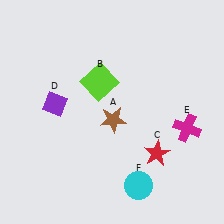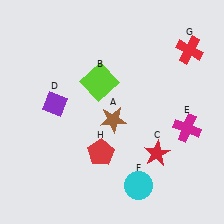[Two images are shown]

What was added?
A red cross (G), a red pentagon (H) were added in Image 2.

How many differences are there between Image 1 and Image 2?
There are 2 differences between the two images.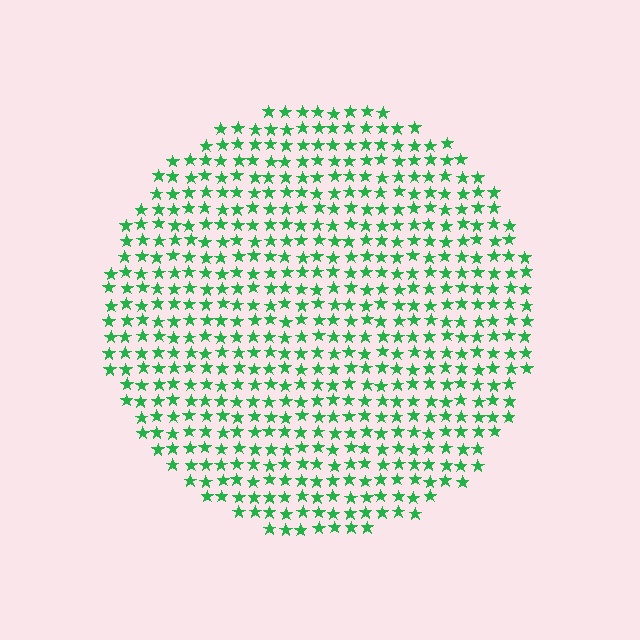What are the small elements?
The small elements are stars.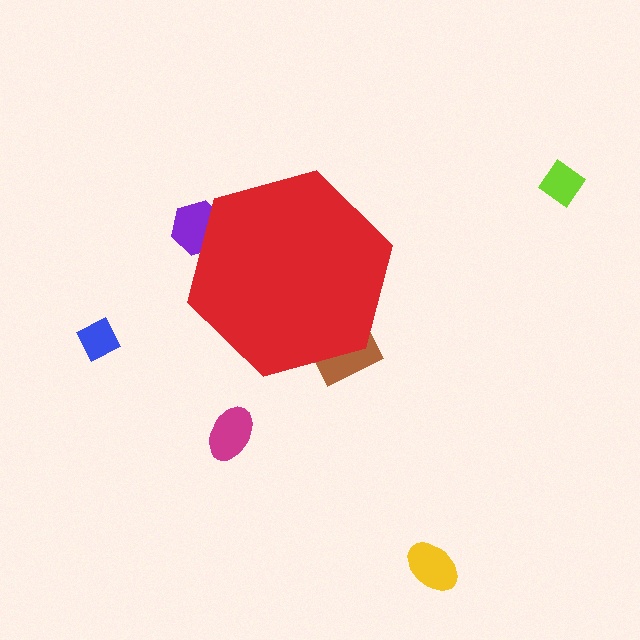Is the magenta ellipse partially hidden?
No, the magenta ellipse is fully visible.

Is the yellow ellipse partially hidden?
No, the yellow ellipse is fully visible.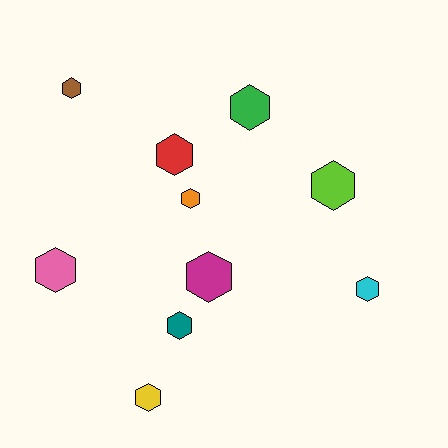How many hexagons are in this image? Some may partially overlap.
There are 10 hexagons.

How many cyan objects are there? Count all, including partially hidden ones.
There is 1 cyan object.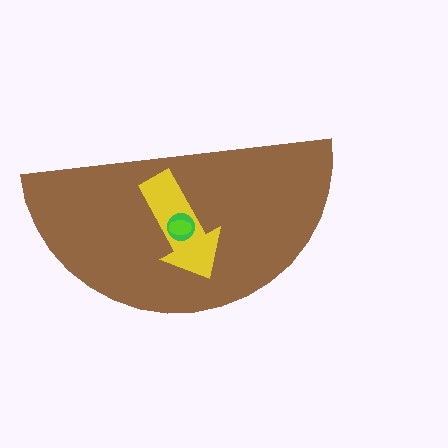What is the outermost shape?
The brown semicircle.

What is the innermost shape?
The lime ellipse.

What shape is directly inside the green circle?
The lime ellipse.